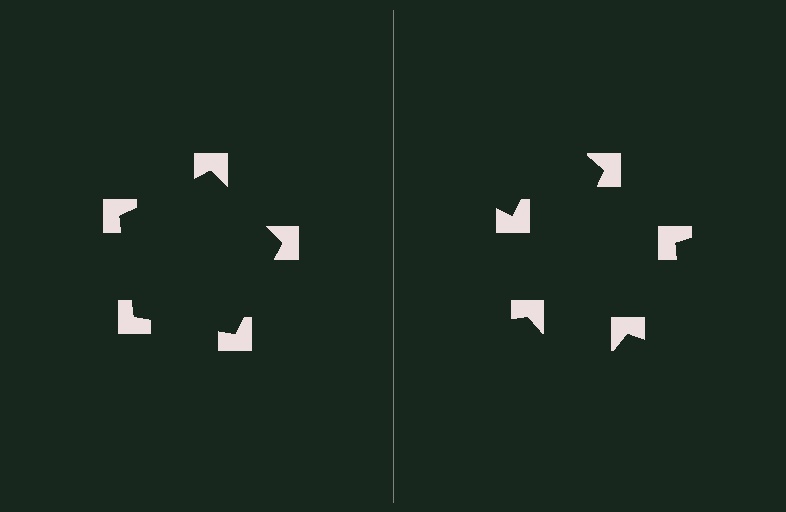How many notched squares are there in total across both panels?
10 — 5 on each side.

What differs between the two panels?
The notched squares are positioned identically on both sides; only the wedge orientations differ. On the left they align to a pentagon; on the right they are misaligned.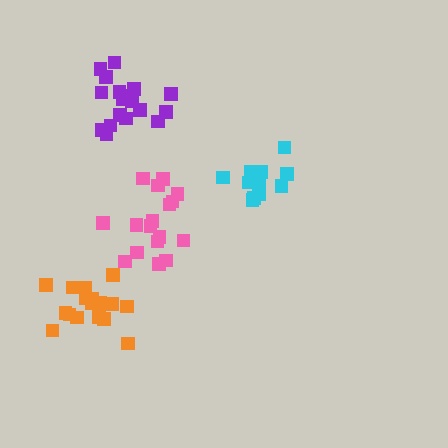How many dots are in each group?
Group 1: 13 dots, Group 2: 17 dots, Group 3: 17 dots, Group 4: 18 dots (65 total).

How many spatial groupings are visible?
There are 4 spatial groupings.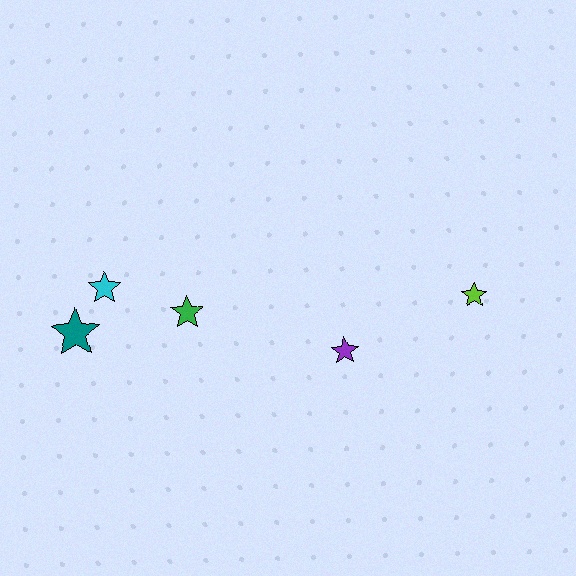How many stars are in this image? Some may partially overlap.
There are 5 stars.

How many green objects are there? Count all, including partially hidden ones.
There is 1 green object.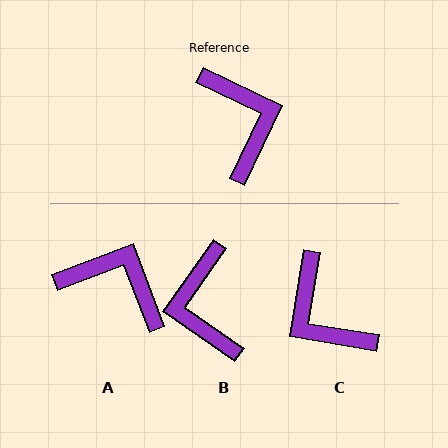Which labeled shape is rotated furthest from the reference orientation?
B, about 170 degrees away.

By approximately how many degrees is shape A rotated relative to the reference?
Approximately 46 degrees counter-clockwise.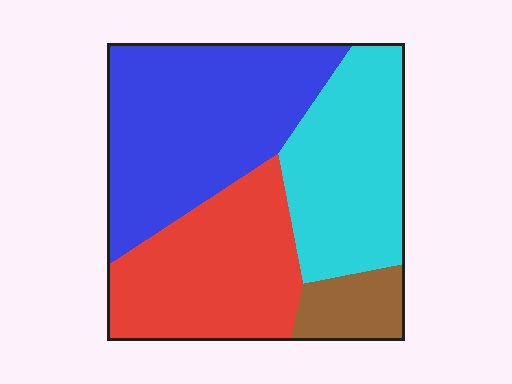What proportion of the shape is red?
Red takes up about one quarter (1/4) of the shape.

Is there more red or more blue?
Blue.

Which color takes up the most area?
Blue, at roughly 35%.